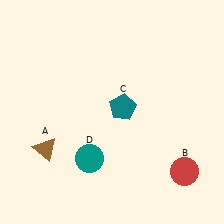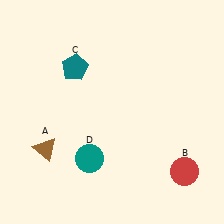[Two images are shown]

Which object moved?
The teal pentagon (C) moved left.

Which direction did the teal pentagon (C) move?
The teal pentagon (C) moved left.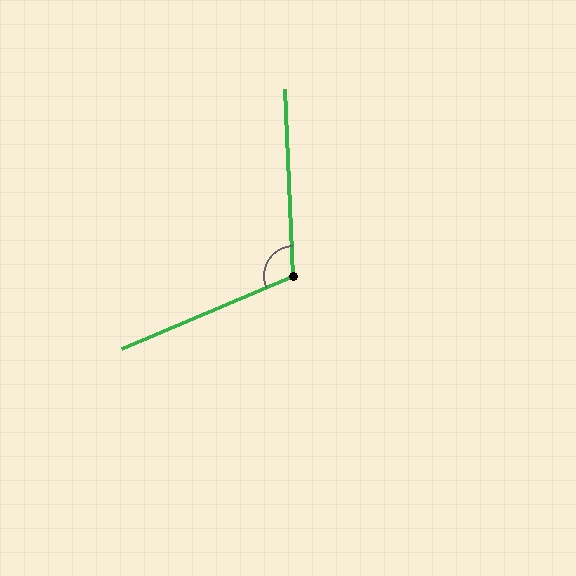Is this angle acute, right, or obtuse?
It is obtuse.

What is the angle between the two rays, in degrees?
Approximately 111 degrees.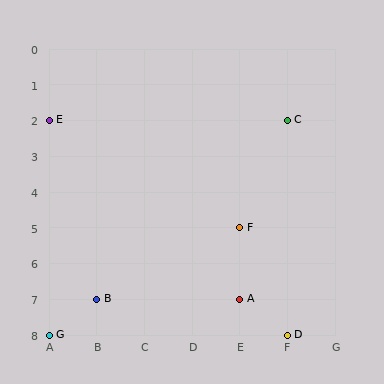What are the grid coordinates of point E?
Point E is at grid coordinates (A, 2).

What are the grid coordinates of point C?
Point C is at grid coordinates (F, 2).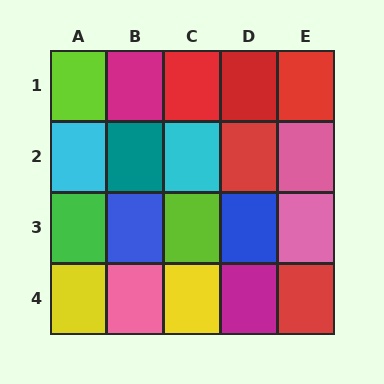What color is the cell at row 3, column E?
Pink.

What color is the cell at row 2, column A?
Cyan.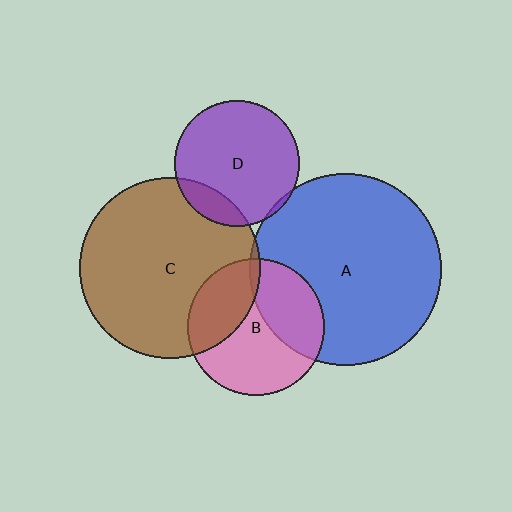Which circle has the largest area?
Circle A (blue).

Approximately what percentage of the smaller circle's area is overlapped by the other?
Approximately 35%.